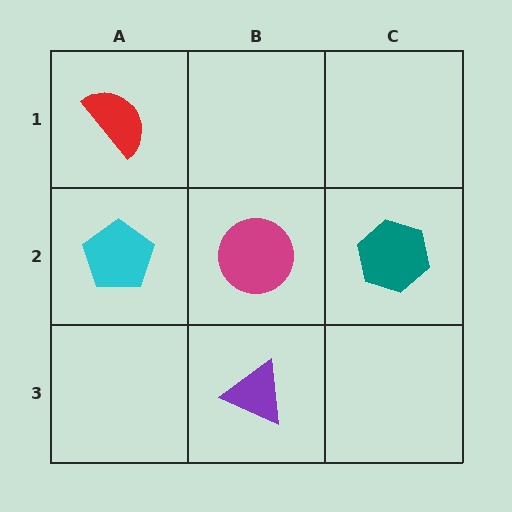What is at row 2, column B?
A magenta circle.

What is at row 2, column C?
A teal hexagon.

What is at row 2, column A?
A cyan pentagon.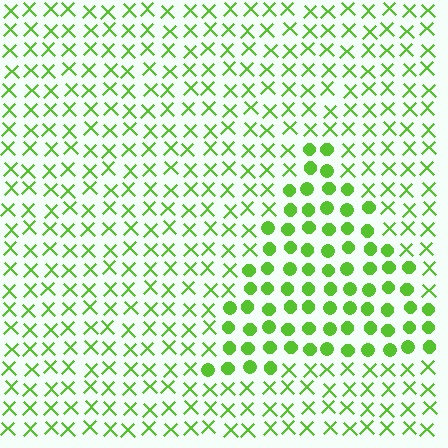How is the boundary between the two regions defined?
The boundary is defined by a change in element shape: circles inside vs. X marks outside. All elements share the same color and spacing.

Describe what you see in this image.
The image is filled with small lime elements arranged in a uniform grid. A triangle-shaped region contains circles, while the surrounding area contains X marks. The boundary is defined purely by the change in element shape.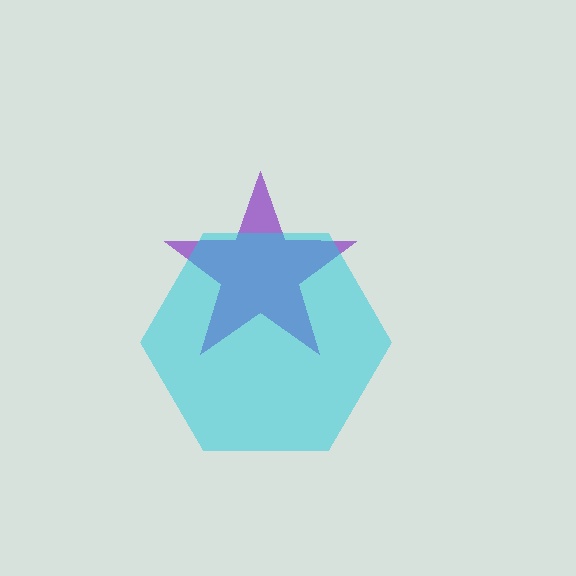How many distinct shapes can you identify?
There are 2 distinct shapes: a purple star, a cyan hexagon.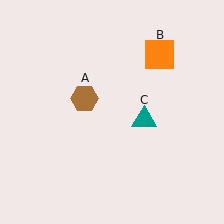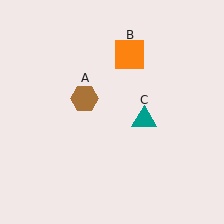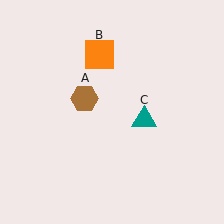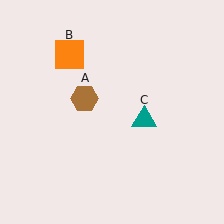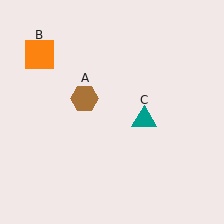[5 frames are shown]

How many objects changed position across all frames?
1 object changed position: orange square (object B).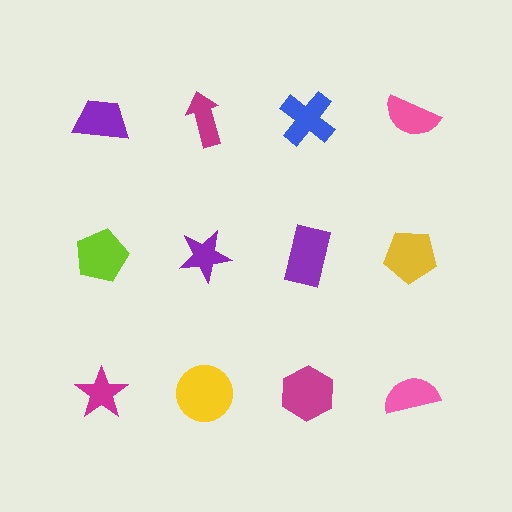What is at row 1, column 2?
A magenta arrow.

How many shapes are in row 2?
4 shapes.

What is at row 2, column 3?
A purple rectangle.